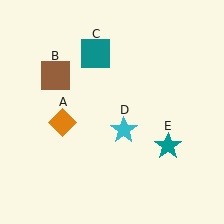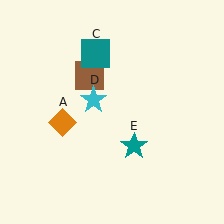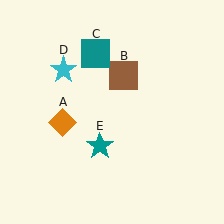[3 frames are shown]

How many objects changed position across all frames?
3 objects changed position: brown square (object B), cyan star (object D), teal star (object E).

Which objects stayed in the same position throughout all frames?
Orange diamond (object A) and teal square (object C) remained stationary.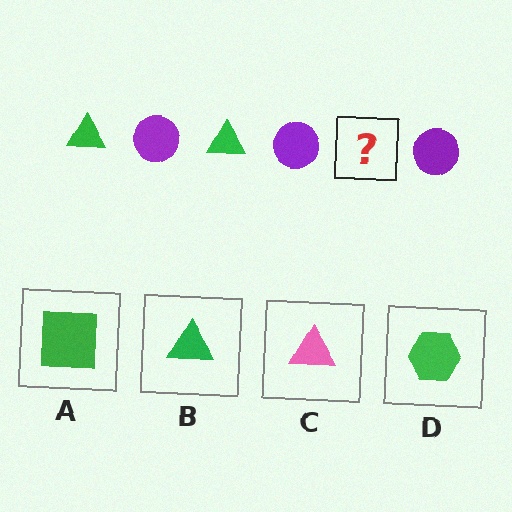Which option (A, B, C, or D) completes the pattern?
B.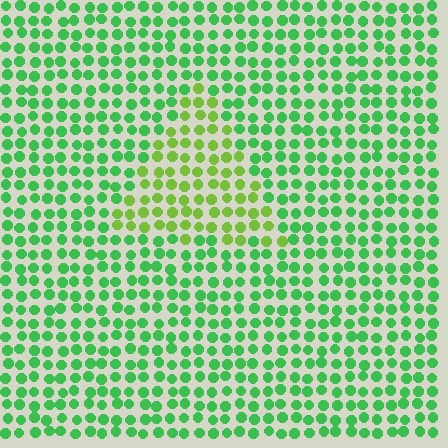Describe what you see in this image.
The image is filled with small green elements in a uniform arrangement. A triangle-shaped region is visible where the elements are tinted to a slightly different hue, forming a subtle color boundary.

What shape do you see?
I see a triangle.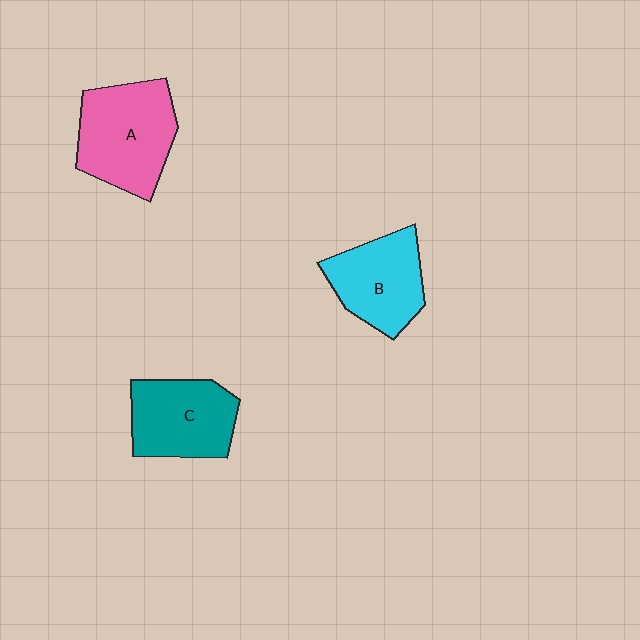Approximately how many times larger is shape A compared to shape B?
Approximately 1.3 times.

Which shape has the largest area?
Shape A (pink).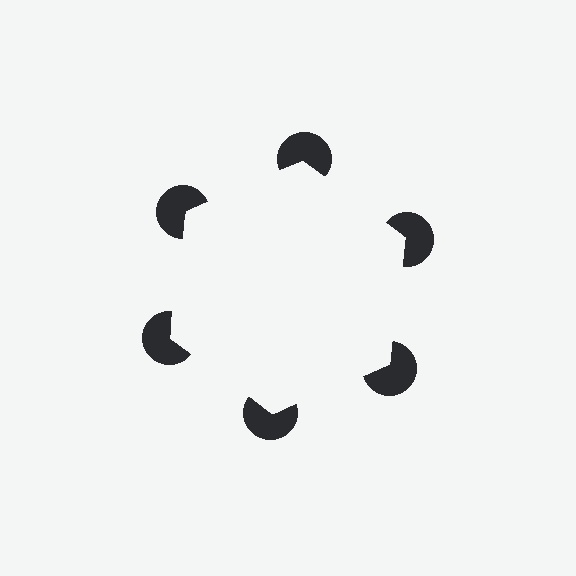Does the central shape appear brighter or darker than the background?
It typically appears slightly brighter than the background, even though no actual brightness change is drawn.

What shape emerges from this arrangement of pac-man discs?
An illusory hexagon — its edges are inferred from the aligned wedge cuts in the pac-man discs, not physically drawn.